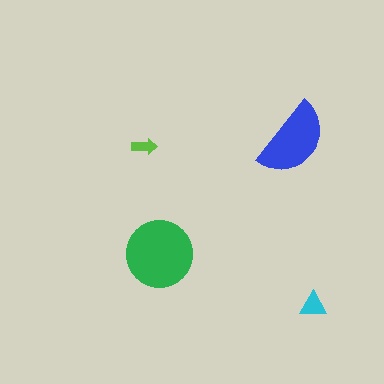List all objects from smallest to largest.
The lime arrow, the cyan triangle, the blue semicircle, the green circle.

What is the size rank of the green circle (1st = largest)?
1st.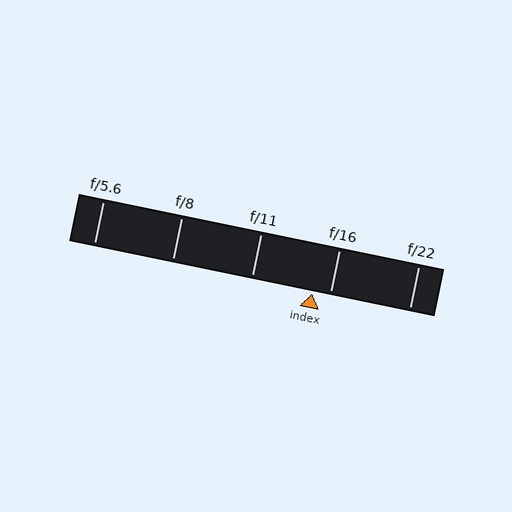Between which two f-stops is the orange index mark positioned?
The index mark is between f/11 and f/16.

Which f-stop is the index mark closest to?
The index mark is closest to f/16.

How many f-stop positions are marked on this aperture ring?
There are 5 f-stop positions marked.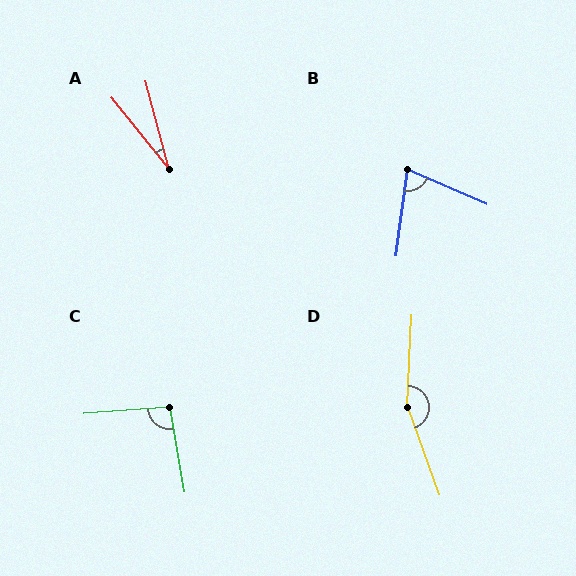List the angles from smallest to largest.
A (24°), B (74°), C (95°), D (158°).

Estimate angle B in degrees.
Approximately 74 degrees.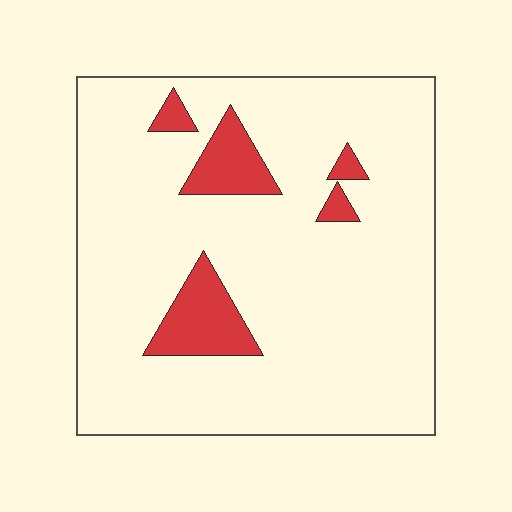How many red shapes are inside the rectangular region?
5.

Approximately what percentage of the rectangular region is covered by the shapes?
Approximately 10%.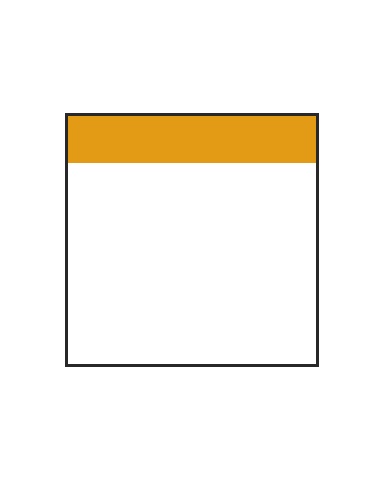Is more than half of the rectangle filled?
No.